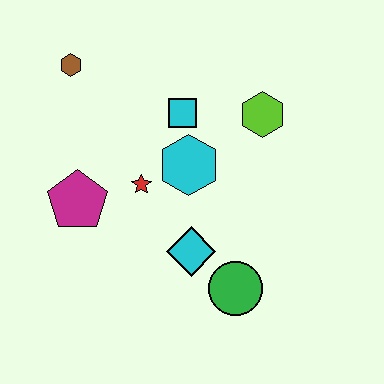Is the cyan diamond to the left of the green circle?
Yes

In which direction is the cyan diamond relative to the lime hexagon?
The cyan diamond is below the lime hexagon.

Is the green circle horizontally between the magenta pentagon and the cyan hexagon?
No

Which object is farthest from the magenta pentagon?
The lime hexagon is farthest from the magenta pentagon.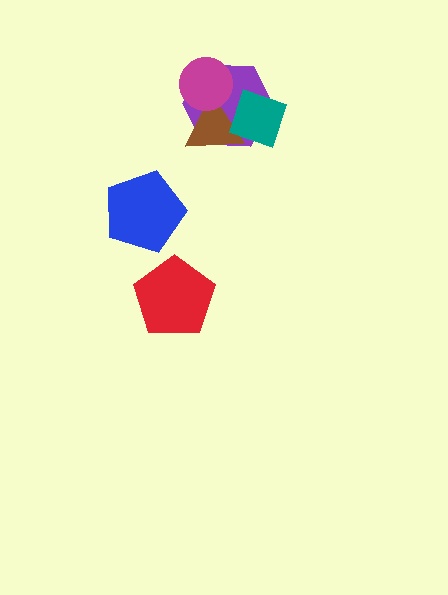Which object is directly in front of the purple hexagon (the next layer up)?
The brown triangle is directly in front of the purple hexagon.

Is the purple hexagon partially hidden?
Yes, it is partially covered by another shape.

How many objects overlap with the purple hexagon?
3 objects overlap with the purple hexagon.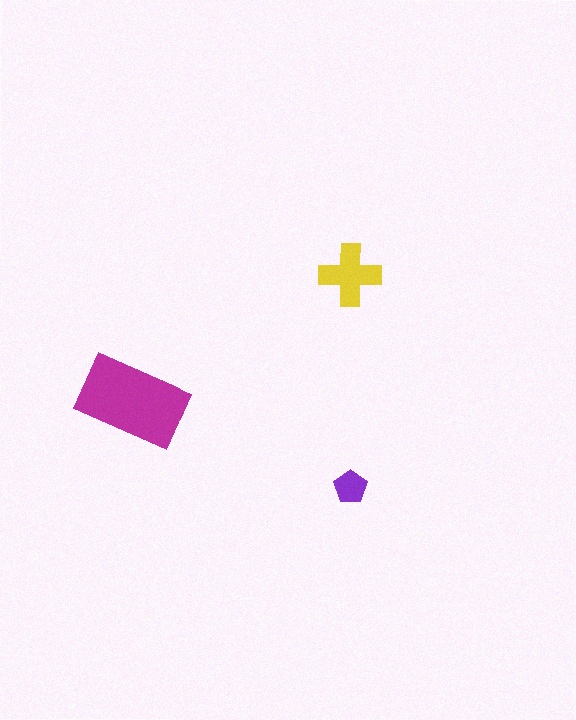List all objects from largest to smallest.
The magenta rectangle, the yellow cross, the purple pentagon.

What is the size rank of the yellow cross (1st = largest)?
2nd.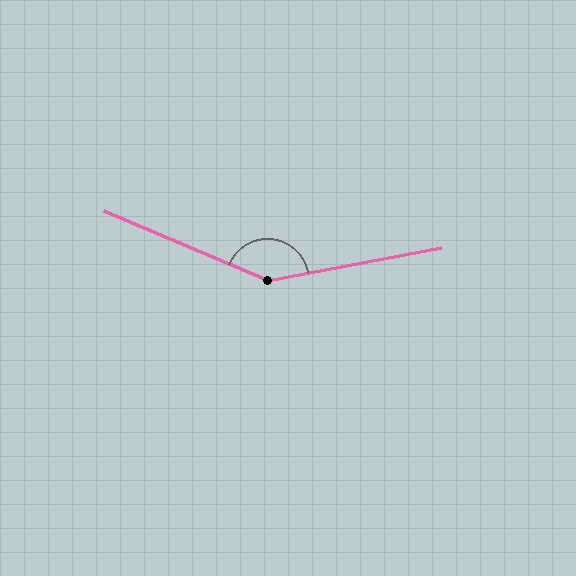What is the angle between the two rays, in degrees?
Approximately 146 degrees.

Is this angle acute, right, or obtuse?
It is obtuse.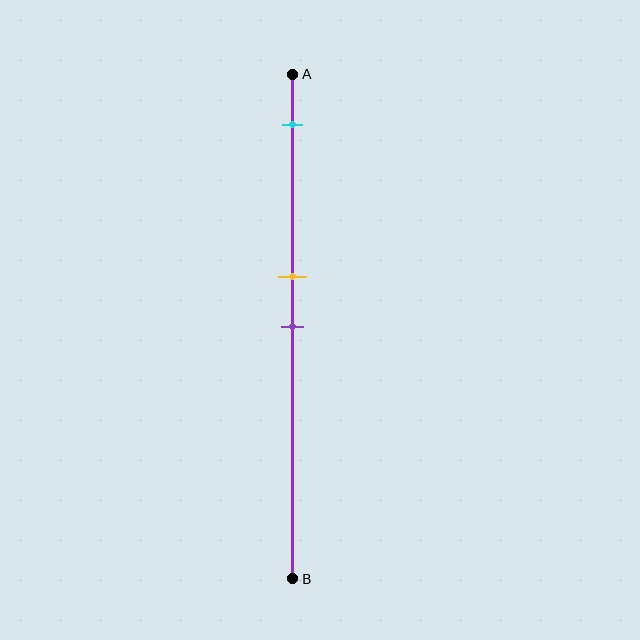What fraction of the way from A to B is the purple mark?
The purple mark is approximately 50% (0.5) of the way from A to B.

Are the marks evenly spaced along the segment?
No, the marks are not evenly spaced.